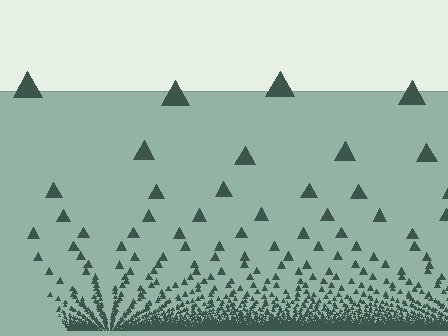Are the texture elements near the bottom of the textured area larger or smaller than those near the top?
Smaller. The gradient is inverted — elements near the bottom are smaller and denser.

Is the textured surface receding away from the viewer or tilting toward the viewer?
The surface appears to tilt toward the viewer. Texture elements get larger and sparser toward the top.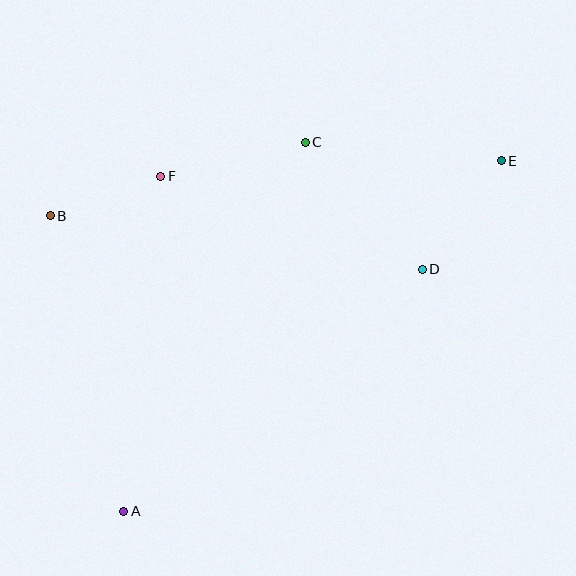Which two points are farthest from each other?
Points A and E are farthest from each other.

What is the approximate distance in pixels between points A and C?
The distance between A and C is approximately 411 pixels.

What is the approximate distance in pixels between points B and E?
The distance between B and E is approximately 455 pixels.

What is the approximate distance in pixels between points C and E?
The distance between C and E is approximately 197 pixels.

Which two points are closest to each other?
Points B and F are closest to each other.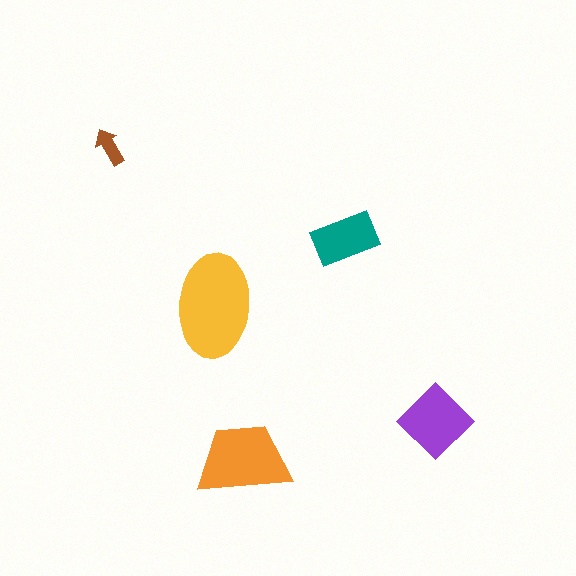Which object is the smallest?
The brown arrow.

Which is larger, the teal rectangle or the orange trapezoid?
The orange trapezoid.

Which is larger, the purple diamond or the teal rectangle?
The purple diamond.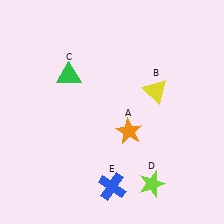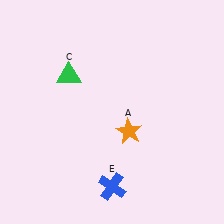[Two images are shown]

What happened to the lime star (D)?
The lime star (D) was removed in Image 2. It was in the bottom-right area of Image 1.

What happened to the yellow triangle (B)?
The yellow triangle (B) was removed in Image 2. It was in the top-right area of Image 1.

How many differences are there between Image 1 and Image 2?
There are 2 differences between the two images.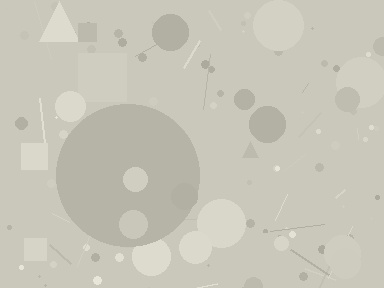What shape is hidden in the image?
A circle is hidden in the image.